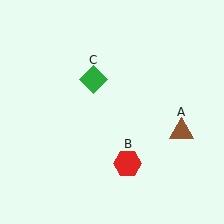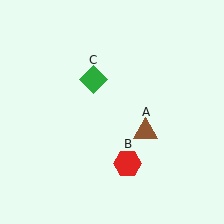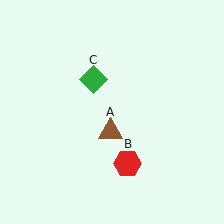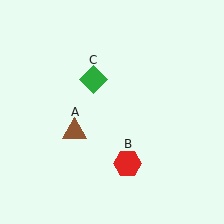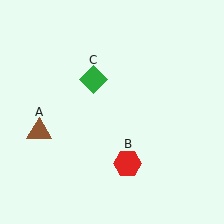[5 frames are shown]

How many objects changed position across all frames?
1 object changed position: brown triangle (object A).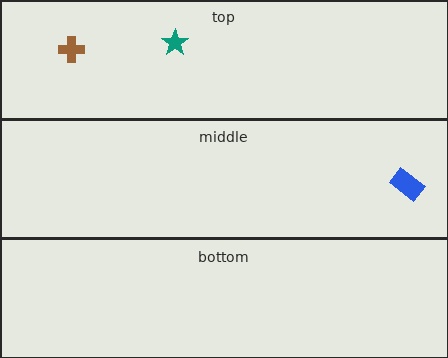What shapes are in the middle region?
The blue rectangle.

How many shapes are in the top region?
2.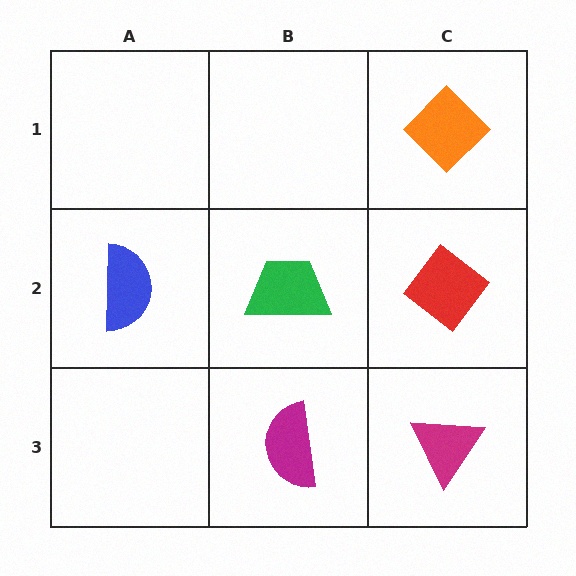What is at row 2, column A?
A blue semicircle.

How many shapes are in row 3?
2 shapes.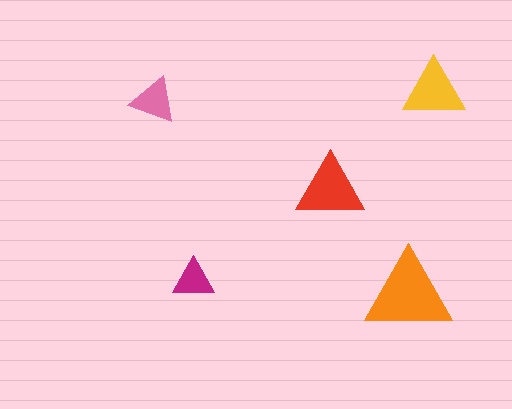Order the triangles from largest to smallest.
the orange one, the red one, the yellow one, the pink one, the magenta one.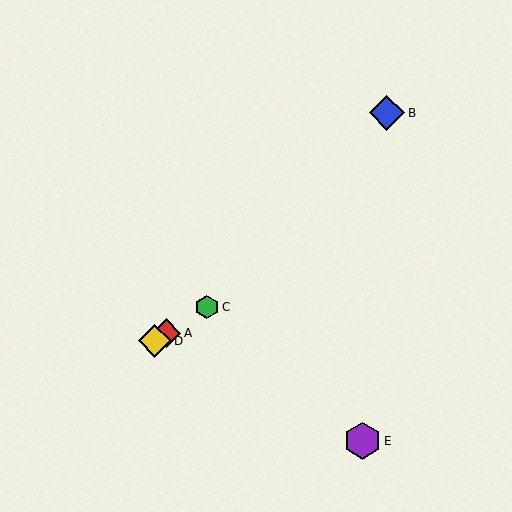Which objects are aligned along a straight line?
Objects A, C, D are aligned along a straight line.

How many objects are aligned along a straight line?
3 objects (A, C, D) are aligned along a straight line.